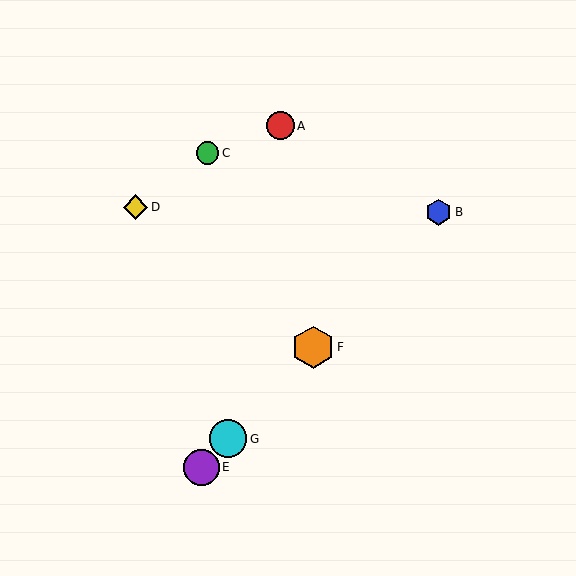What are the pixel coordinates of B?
Object B is at (439, 212).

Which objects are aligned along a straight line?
Objects B, E, F, G are aligned along a straight line.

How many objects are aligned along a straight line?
4 objects (B, E, F, G) are aligned along a straight line.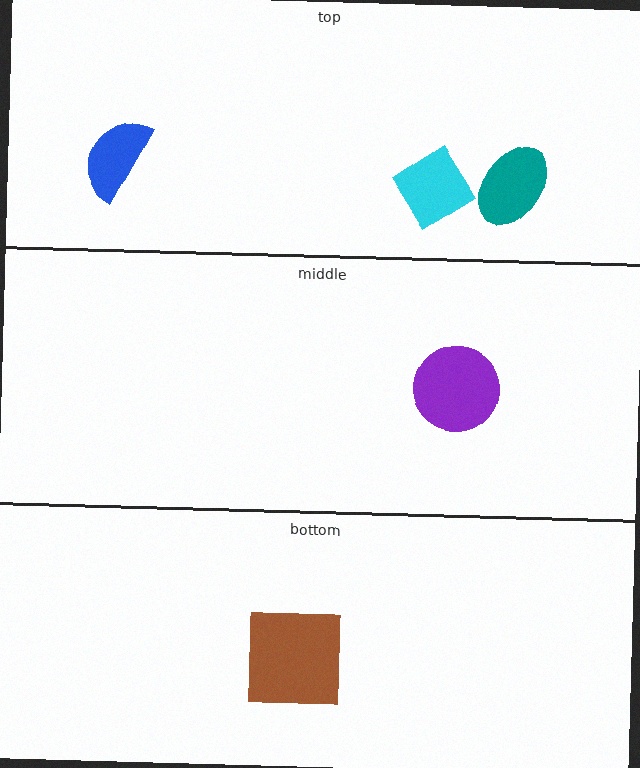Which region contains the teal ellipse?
The top region.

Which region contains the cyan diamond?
The top region.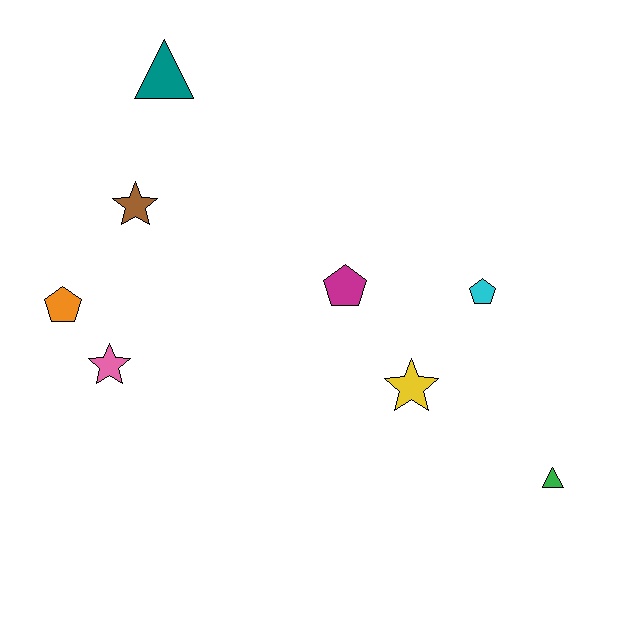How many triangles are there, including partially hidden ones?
There are 2 triangles.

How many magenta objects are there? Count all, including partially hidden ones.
There is 1 magenta object.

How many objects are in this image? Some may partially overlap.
There are 8 objects.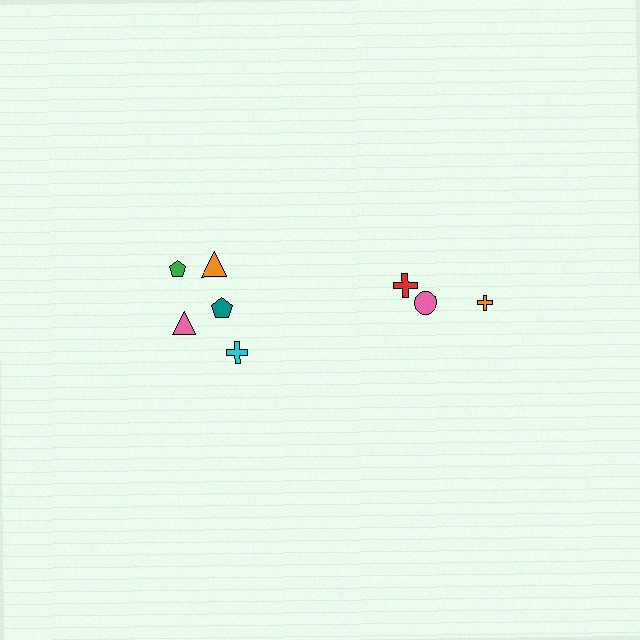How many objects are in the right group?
There are 3 objects.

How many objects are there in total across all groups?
There are 8 objects.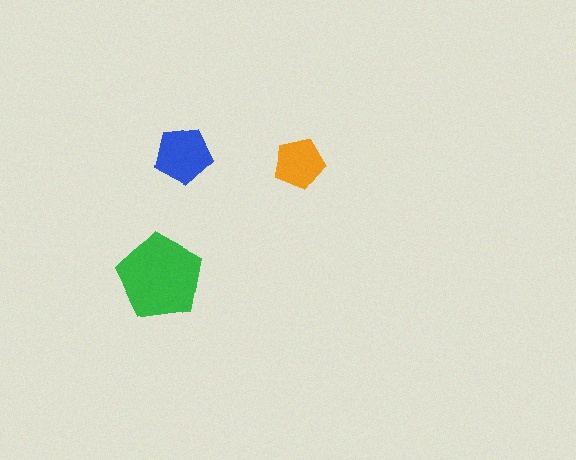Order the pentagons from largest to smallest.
the green one, the blue one, the orange one.